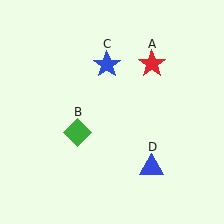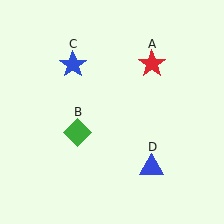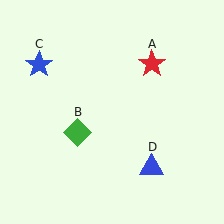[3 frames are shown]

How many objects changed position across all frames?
1 object changed position: blue star (object C).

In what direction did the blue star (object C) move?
The blue star (object C) moved left.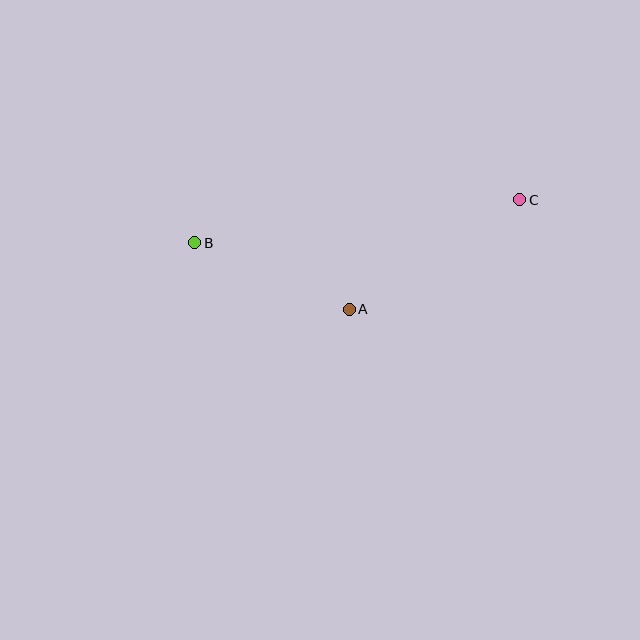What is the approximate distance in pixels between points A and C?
The distance between A and C is approximately 202 pixels.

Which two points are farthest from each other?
Points B and C are farthest from each other.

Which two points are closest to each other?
Points A and B are closest to each other.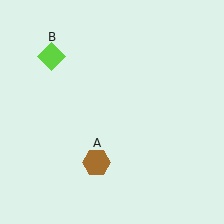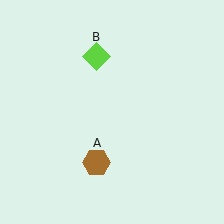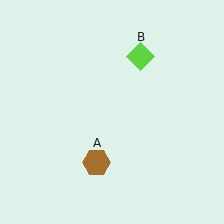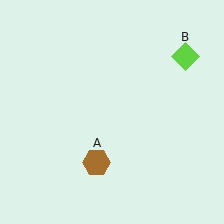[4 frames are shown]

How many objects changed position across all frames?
1 object changed position: lime diamond (object B).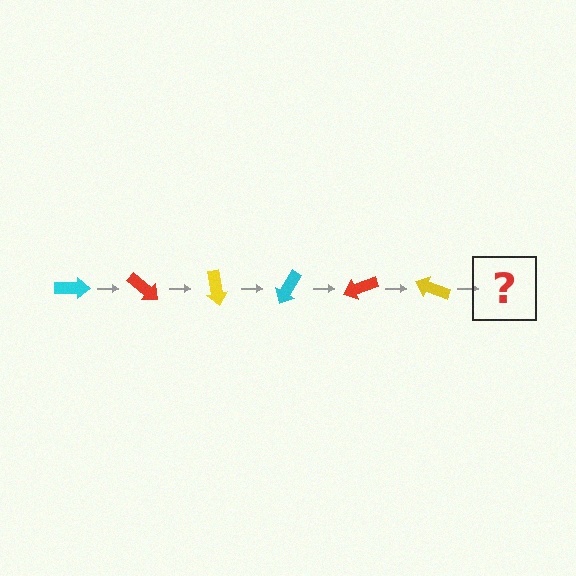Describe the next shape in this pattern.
It should be a cyan arrow, rotated 240 degrees from the start.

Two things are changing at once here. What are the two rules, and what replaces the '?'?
The two rules are that it rotates 40 degrees each step and the color cycles through cyan, red, and yellow. The '?' should be a cyan arrow, rotated 240 degrees from the start.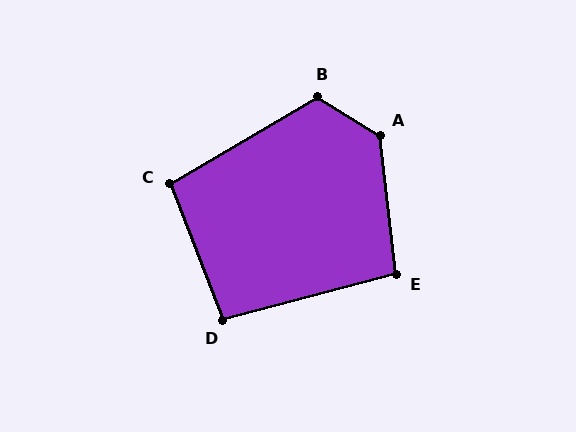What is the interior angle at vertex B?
Approximately 118 degrees (obtuse).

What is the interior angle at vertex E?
Approximately 98 degrees (obtuse).